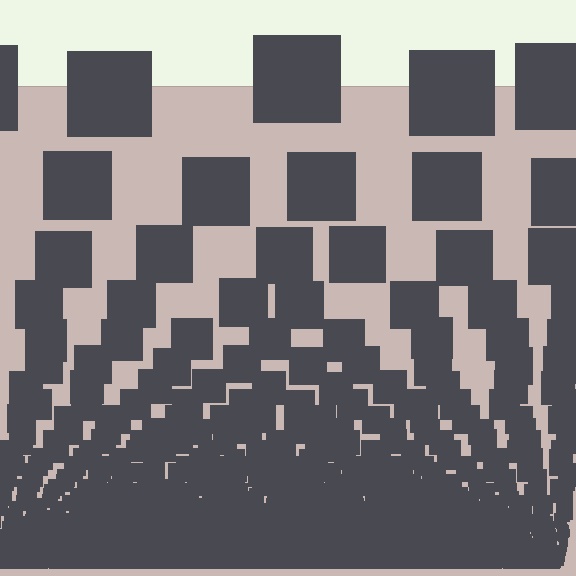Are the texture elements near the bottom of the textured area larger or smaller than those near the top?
Smaller. The gradient is inverted — elements near the bottom are smaller and denser.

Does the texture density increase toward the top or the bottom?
Density increases toward the bottom.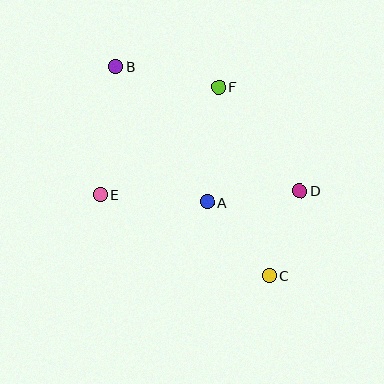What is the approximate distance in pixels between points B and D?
The distance between B and D is approximately 222 pixels.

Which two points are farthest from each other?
Points B and C are farthest from each other.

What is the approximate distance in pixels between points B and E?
The distance between B and E is approximately 129 pixels.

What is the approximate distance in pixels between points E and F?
The distance between E and F is approximately 160 pixels.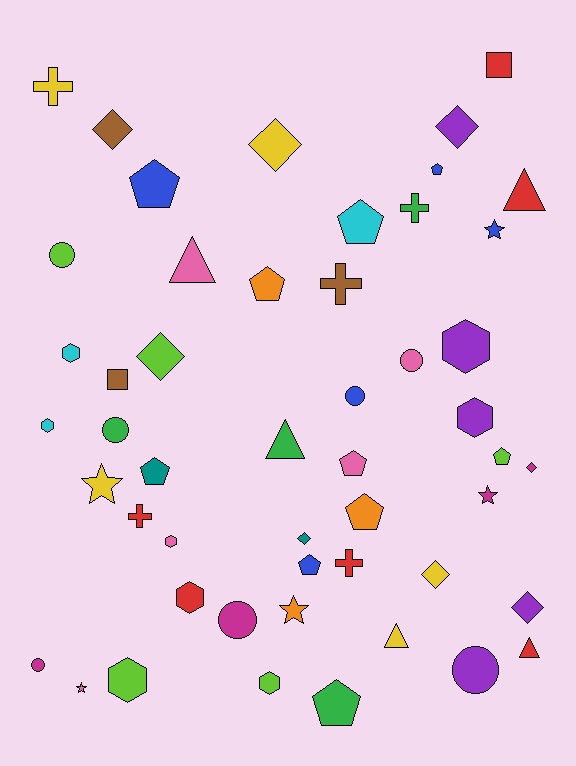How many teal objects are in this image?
There are 2 teal objects.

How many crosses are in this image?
There are 5 crosses.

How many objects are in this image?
There are 50 objects.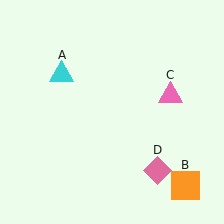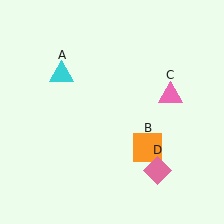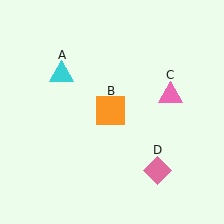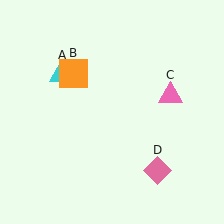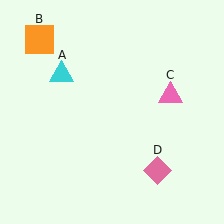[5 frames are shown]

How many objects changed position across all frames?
1 object changed position: orange square (object B).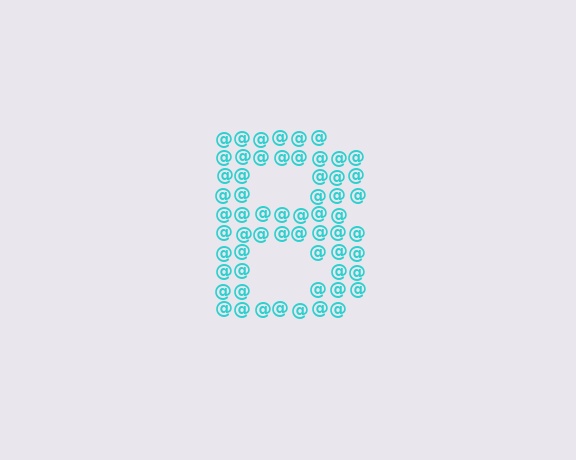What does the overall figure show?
The overall figure shows the letter B.